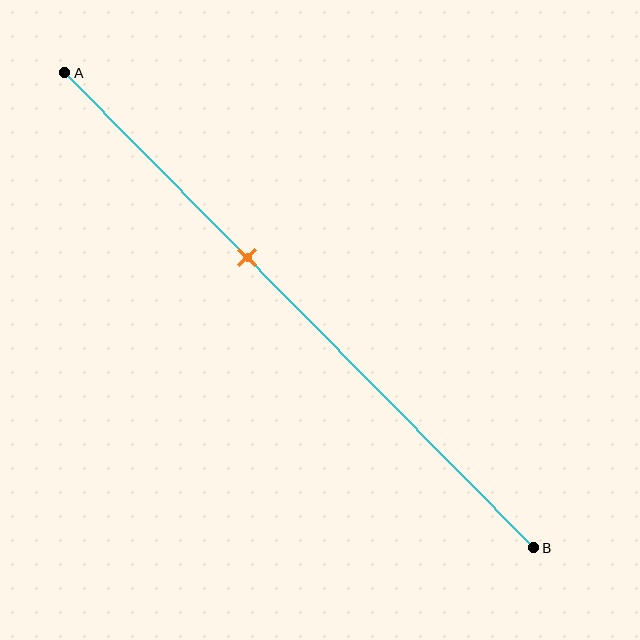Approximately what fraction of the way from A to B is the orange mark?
The orange mark is approximately 40% of the way from A to B.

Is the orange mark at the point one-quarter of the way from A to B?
No, the mark is at about 40% from A, not at the 25% one-quarter point.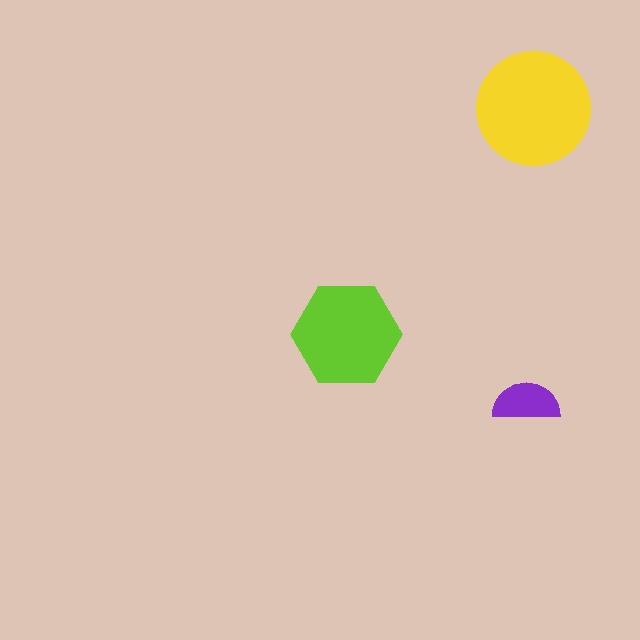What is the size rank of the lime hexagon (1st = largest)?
2nd.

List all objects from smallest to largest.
The purple semicircle, the lime hexagon, the yellow circle.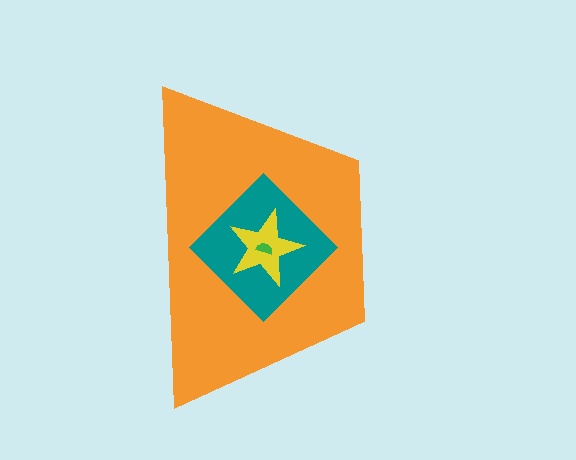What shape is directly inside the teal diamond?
The yellow star.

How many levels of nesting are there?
4.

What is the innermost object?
The green semicircle.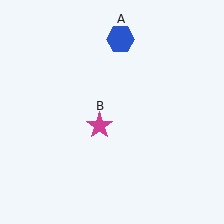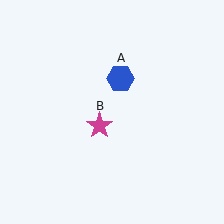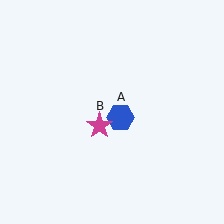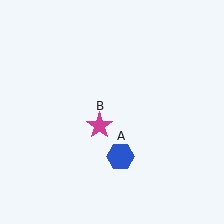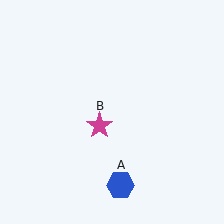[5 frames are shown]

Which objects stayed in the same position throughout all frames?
Magenta star (object B) remained stationary.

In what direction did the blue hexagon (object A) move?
The blue hexagon (object A) moved down.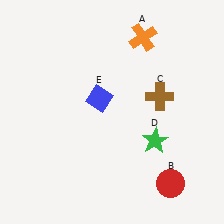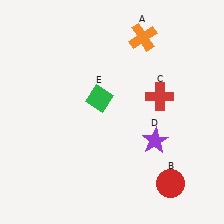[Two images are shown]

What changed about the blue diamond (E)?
In Image 1, E is blue. In Image 2, it changed to green.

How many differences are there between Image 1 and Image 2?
There are 3 differences between the two images.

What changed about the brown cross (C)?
In Image 1, C is brown. In Image 2, it changed to red.